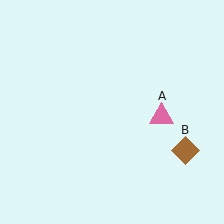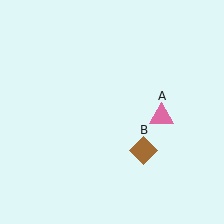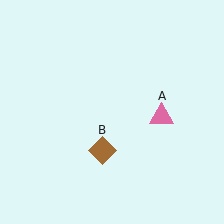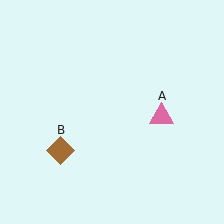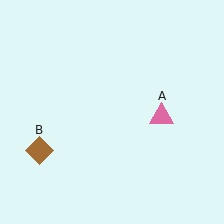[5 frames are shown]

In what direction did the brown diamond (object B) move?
The brown diamond (object B) moved left.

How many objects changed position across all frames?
1 object changed position: brown diamond (object B).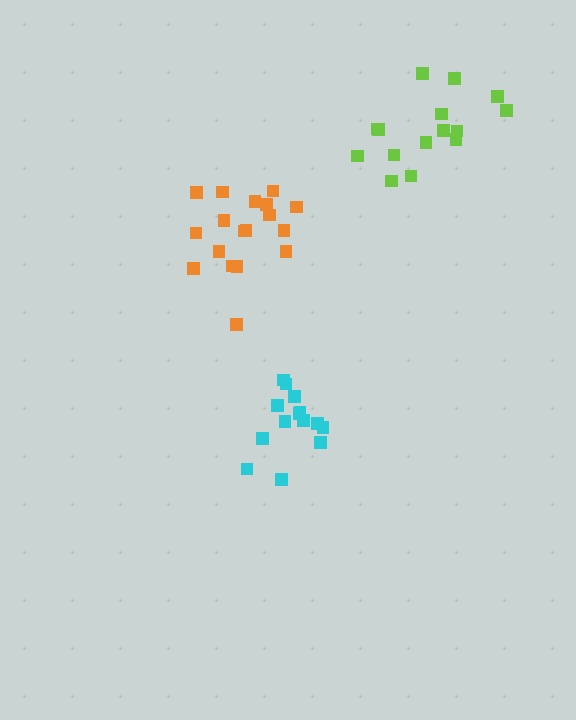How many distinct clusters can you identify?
There are 3 distinct clusters.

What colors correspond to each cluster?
The clusters are colored: cyan, orange, lime.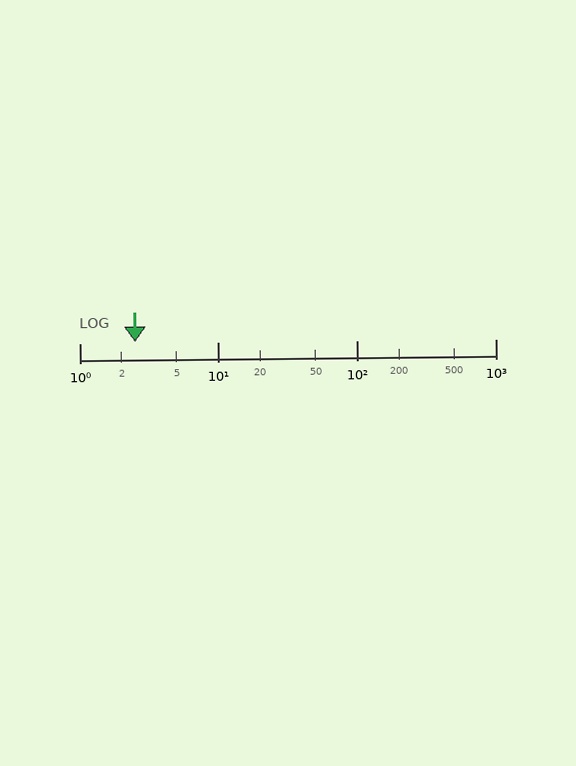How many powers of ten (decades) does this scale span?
The scale spans 3 decades, from 1 to 1000.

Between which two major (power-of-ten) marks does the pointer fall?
The pointer is between 1 and 10.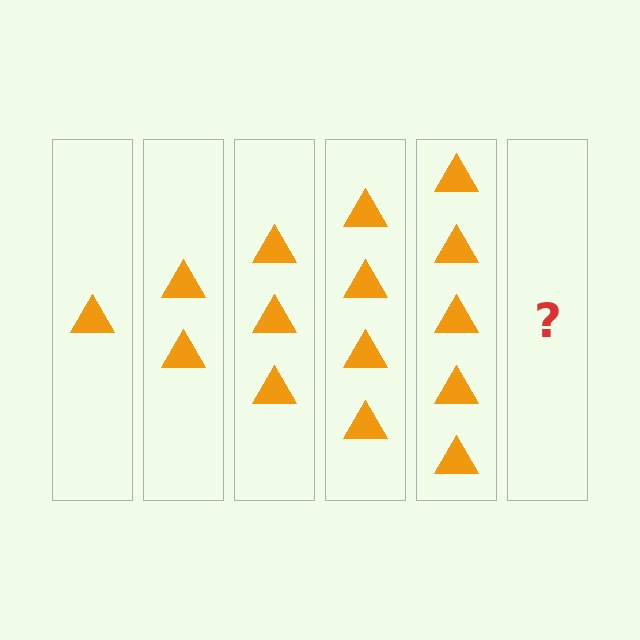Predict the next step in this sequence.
The next step is 6 triangles.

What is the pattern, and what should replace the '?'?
The pattern is that each step adds one more triangle. The '?' should be 6 triangles.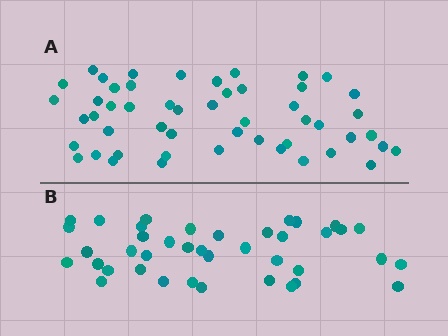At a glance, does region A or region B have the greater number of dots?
Region A (the top region) has more dots.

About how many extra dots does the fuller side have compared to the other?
Region A has roughly 12 or so more dots than region B.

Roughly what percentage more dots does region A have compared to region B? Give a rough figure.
About 30% more.